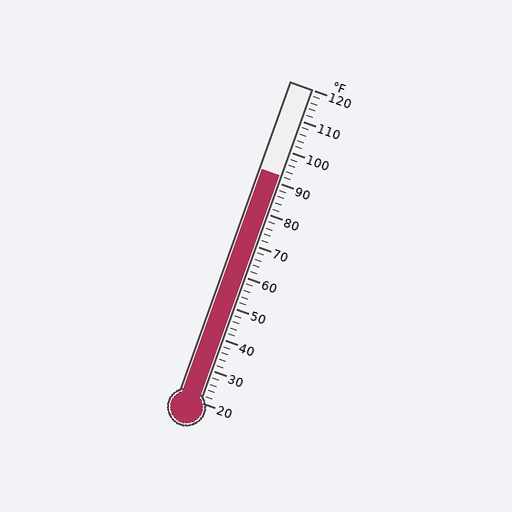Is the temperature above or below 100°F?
The temperature is below 100°F.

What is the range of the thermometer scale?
The thermometer scale ranges from 20°F to 120°F.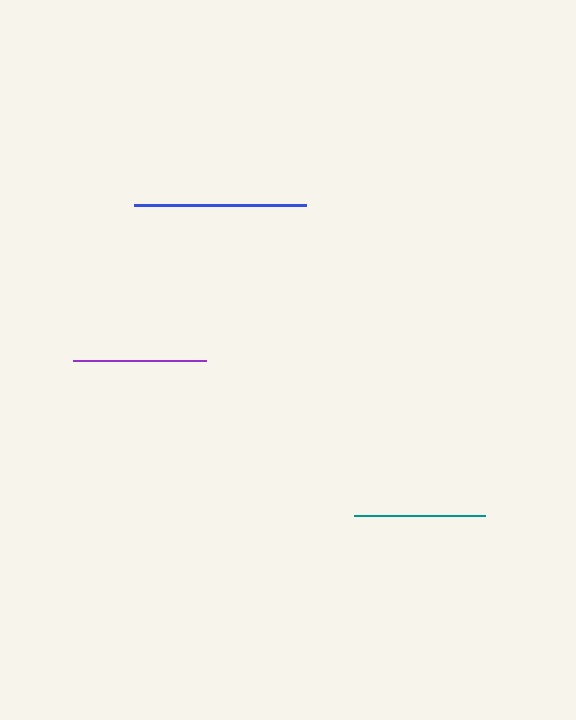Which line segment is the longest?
The blue line is the longest at approximately 172 pixels.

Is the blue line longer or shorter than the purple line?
The blue line is longer than the purple line.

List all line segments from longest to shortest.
From longest to shortest: blue, purple, teal.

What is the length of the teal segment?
The teal segment is approximately 131 pixels long.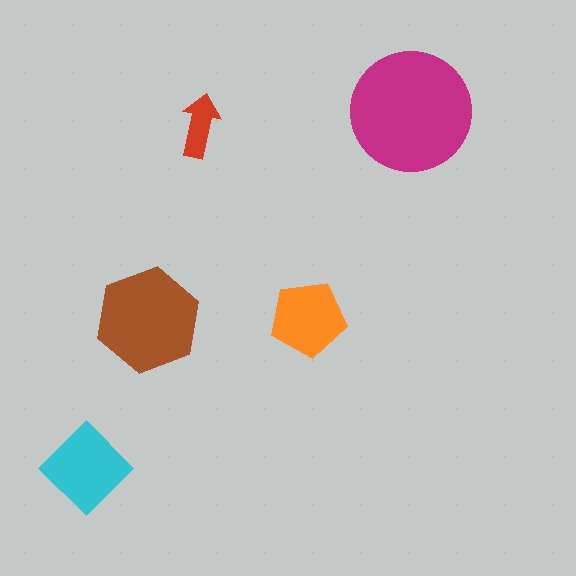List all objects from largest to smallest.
The magenta circle, the brown hexagon, the cyan diamond, the orange pentagon, the red arrow.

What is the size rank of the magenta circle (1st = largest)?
1st.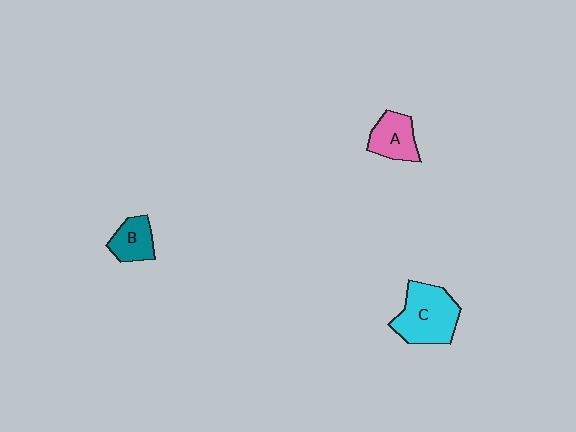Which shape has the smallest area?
Shape B (teal).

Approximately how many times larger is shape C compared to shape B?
Approximately 2.0 times.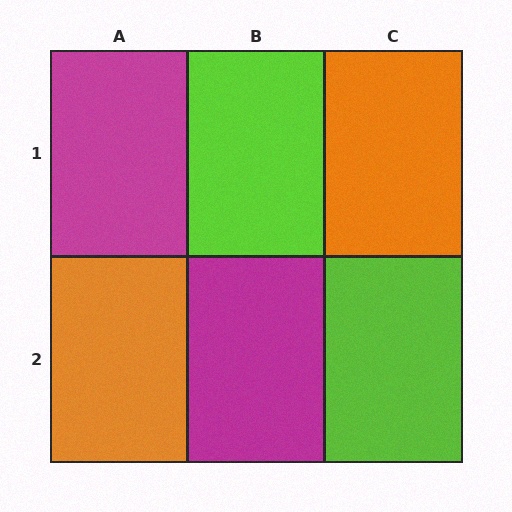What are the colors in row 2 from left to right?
Orange, magenta, lime.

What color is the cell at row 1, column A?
Magenta.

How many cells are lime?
2 cells are lime.